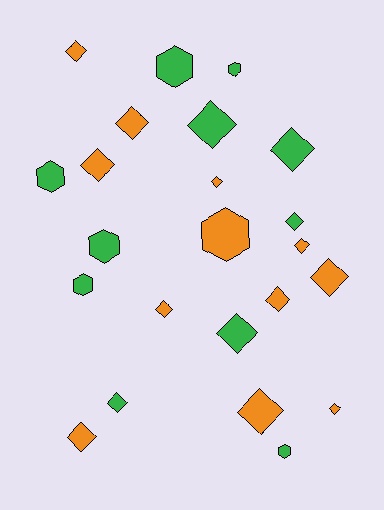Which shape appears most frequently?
Diamond, with 16 objects.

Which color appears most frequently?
Orange, with 12 objects.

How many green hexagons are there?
There are 6 green hexagons.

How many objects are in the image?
There are 23 objects.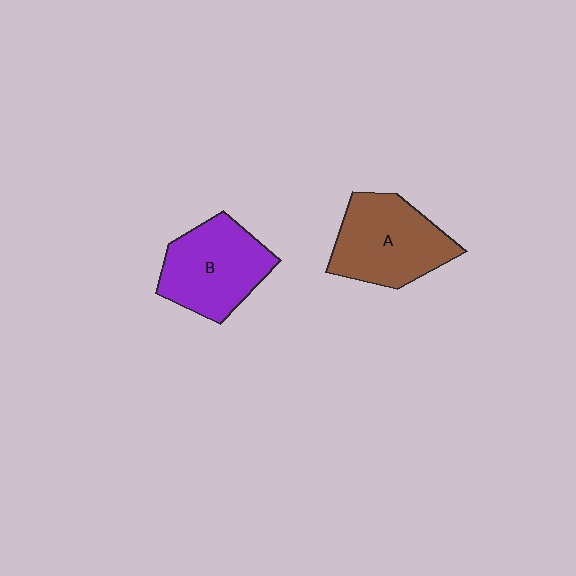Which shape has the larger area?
Shape A (brown).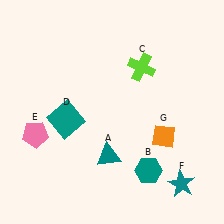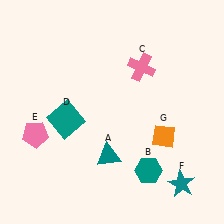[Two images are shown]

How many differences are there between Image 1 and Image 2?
There is 1 difference between the two images.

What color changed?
The cross (C) changed from lime in Image 1 to pink in Image 2.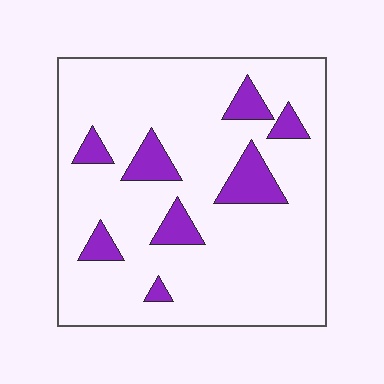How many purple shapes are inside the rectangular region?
8.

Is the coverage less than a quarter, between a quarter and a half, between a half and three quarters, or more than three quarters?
Less than a quarter.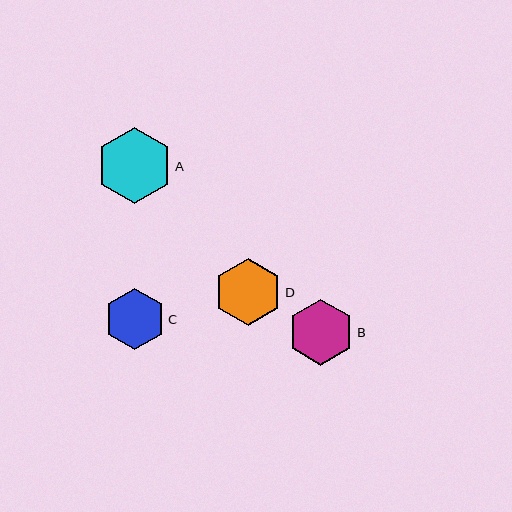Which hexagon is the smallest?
Hexagon C is the smallest with a size of approximately 61 pixels.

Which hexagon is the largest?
Hexagon A is the largest with a size of approximately 76 pixels.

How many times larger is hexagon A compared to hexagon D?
Hexagon A is approximately 1.1 times the size of hexagon D.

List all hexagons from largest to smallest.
From largest to smallest: A, D, B, C.